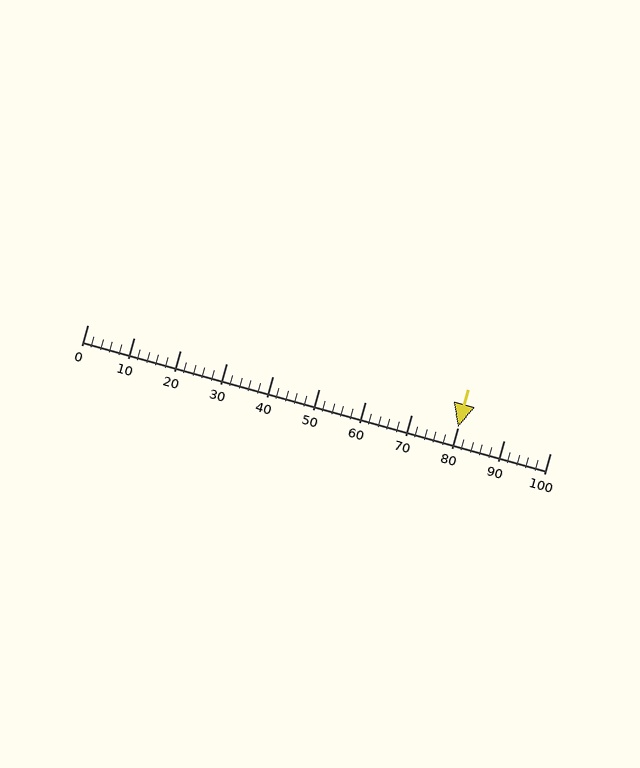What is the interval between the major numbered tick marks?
The major tick marks are spaced 10 units apart.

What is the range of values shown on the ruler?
The ruler shows values from 0 to 100.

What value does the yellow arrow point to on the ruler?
The yellow arrow points to approximately 80.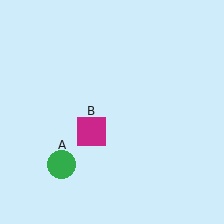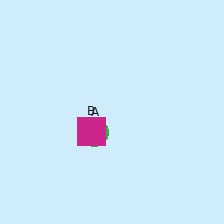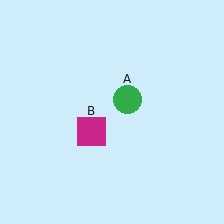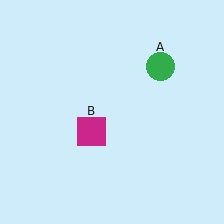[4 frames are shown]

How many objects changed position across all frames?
1 object changed position: green circle (object A).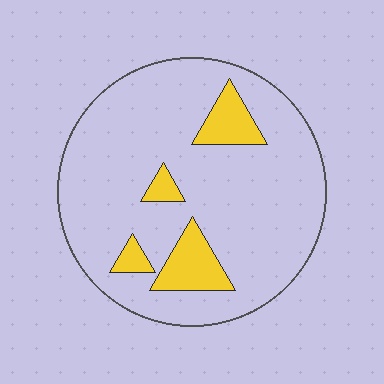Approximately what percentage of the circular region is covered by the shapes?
Approximately 15%.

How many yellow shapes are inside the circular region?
4.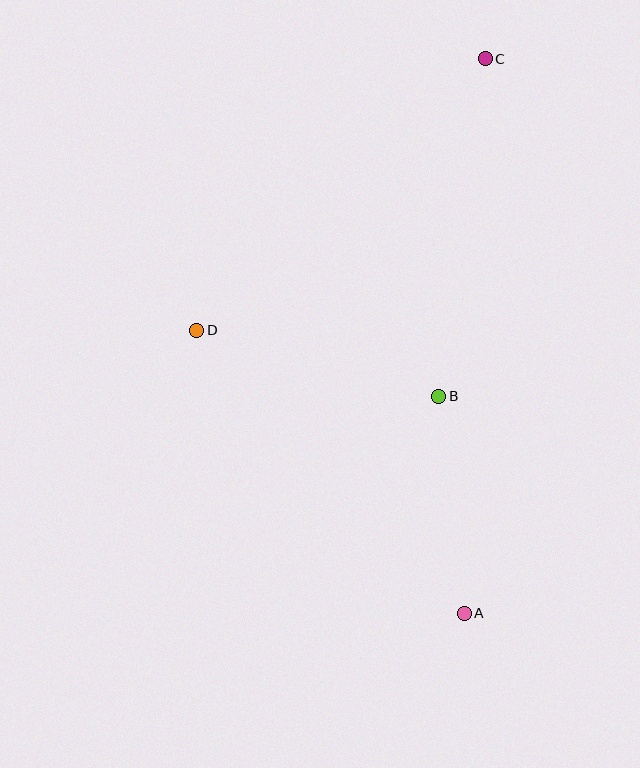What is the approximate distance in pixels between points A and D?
The distance between A and D is approximately 389 pixels.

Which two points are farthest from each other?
Points A and C are farthest from each other.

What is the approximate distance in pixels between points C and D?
The distance between C and D is approximately 396 pixels.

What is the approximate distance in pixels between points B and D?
The distance between B and D is approximately 251 pixels.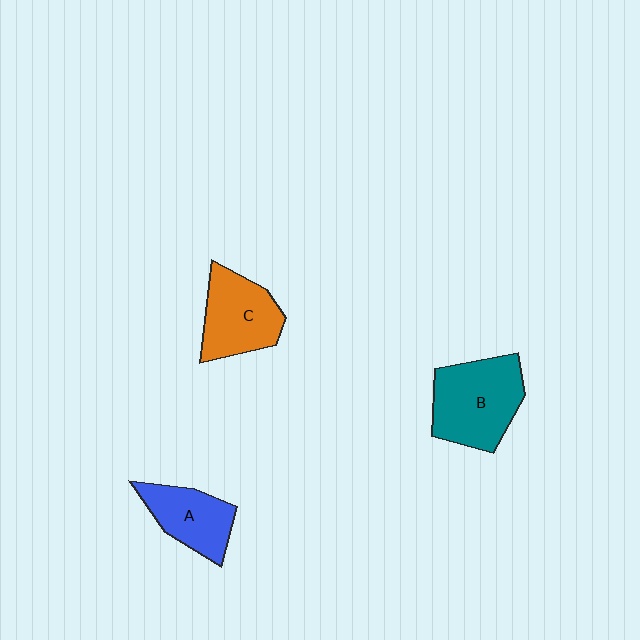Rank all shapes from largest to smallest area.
From largest to smallest: B (teal), C (orange), A (blue).